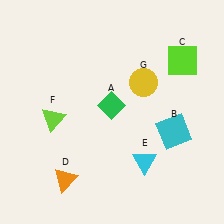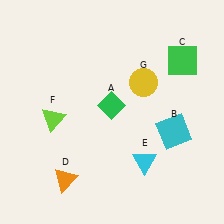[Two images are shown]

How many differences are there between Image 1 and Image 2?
There is 1 difference between the two images.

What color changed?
The square (C) changed from lime in Image 1 to green in Image 2.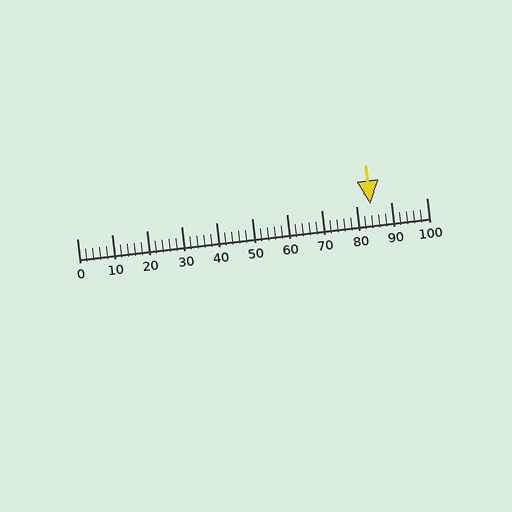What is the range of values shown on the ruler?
The ruler shows values from 0 to 100.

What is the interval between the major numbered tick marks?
The major tick marks are spaced 10 units apart.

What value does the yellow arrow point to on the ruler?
The yellow arrow points to approximately 84.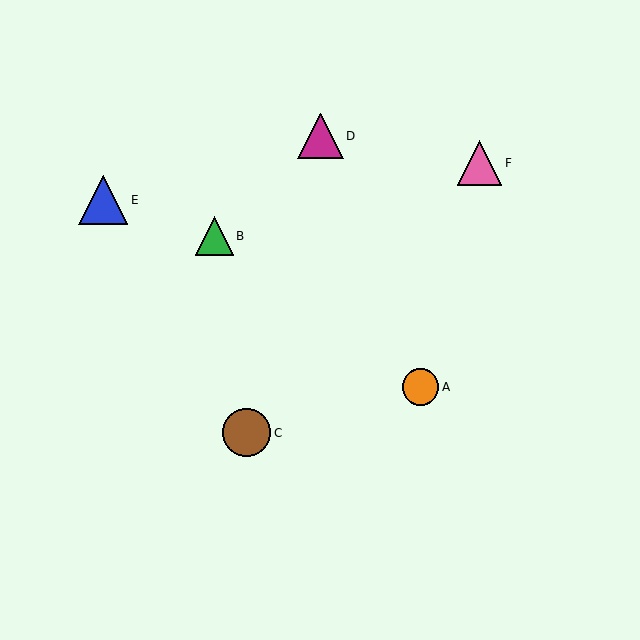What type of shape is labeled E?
Shape E is a blue triangle.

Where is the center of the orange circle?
The center of the orange circle is at (420, 387).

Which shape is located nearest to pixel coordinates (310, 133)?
The magenta triangle (labeled D) at (321, 136) is nearest to that location.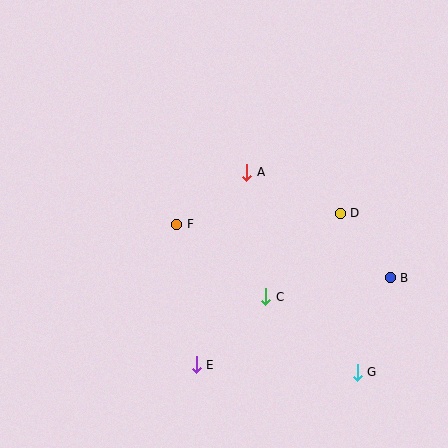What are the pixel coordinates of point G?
Point G is at (357, 372).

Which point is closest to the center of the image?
Point F at (177, 224) is closest to the center.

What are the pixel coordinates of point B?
Point B is at (390, 278).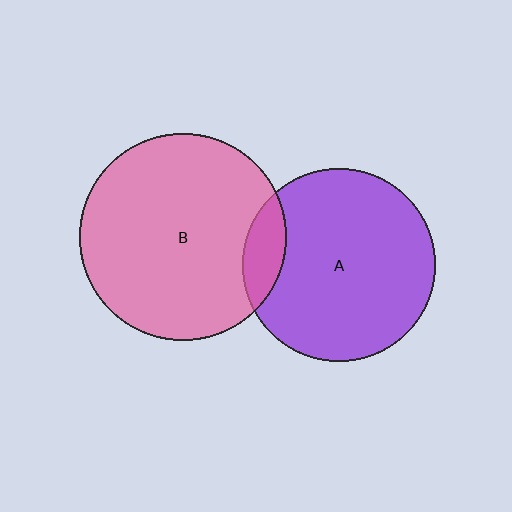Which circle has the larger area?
Circle B (pink).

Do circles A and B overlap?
Yes.